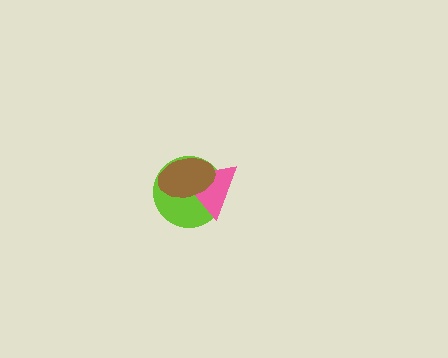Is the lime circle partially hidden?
Yes, it is partially covered by another shape.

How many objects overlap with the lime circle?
2 objects overlap with the lime circle.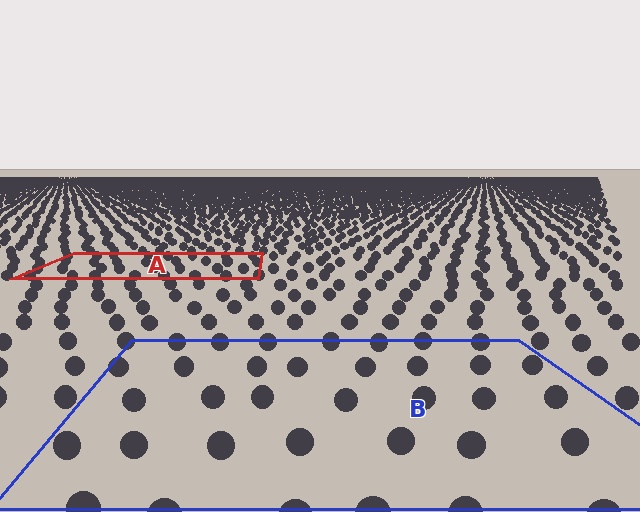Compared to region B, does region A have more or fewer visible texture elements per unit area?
Region A has more texture elements per unit area — they are packed more densely because it is farther away.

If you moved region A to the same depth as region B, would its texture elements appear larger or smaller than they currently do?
They would appear larger. At a closer depth, the same texture elements are projected at a bigger on-screen size.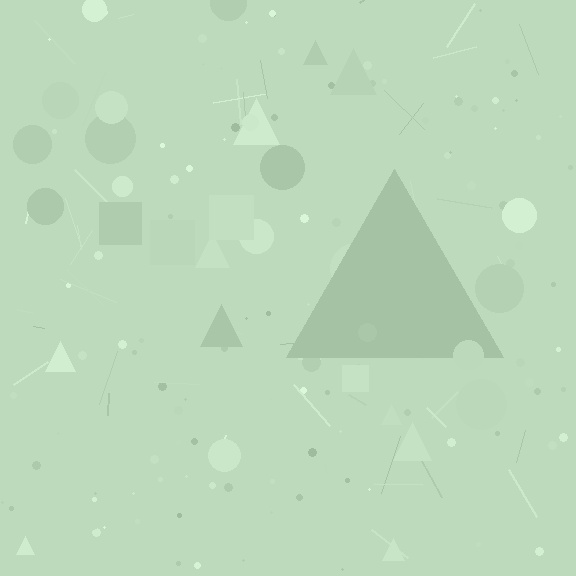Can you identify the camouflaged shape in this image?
The camouflaged shape is a triangle.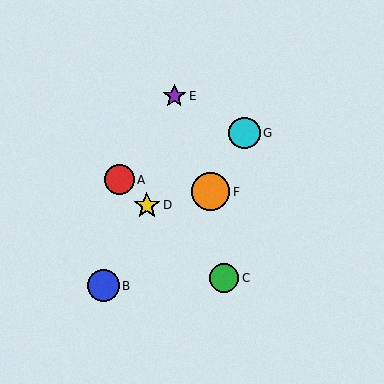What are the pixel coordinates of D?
Object D is at (147, 205).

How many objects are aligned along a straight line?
3 objects (A, C, D) are aligned along a straight line.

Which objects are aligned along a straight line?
Objects A, C, D are aligned along a straight line.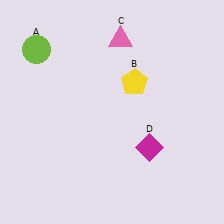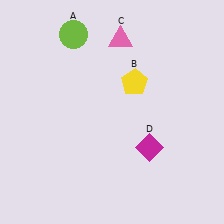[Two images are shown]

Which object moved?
The lime circle (A) moved right.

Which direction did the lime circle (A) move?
The lime circle (A) moved right.